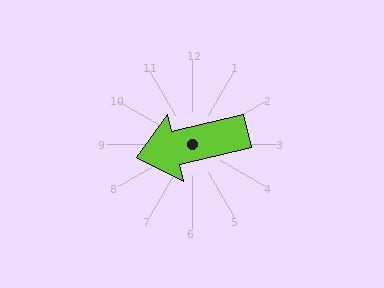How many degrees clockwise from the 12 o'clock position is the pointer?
Approximately 257 degrees.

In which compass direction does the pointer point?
West.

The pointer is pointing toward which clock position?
Roughly 9 o'clock.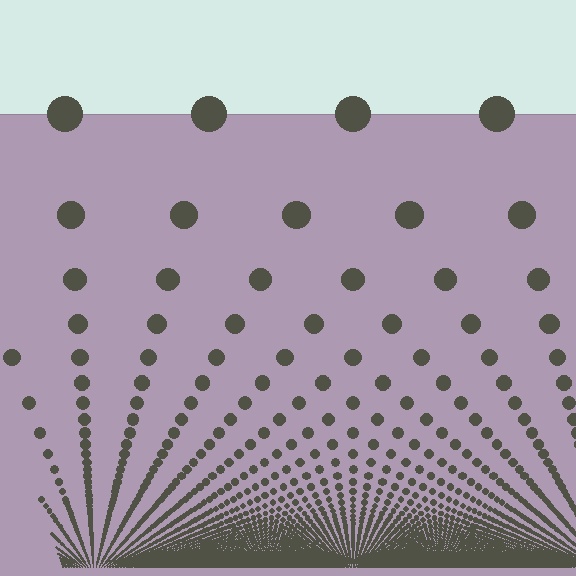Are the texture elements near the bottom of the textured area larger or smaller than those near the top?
Smaller. The gradient is inverted — elements near the bottom are smaller and denser.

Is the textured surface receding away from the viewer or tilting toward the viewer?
The surface appears to tilt toward the viewer. Texture elements get larger and sparser toward the top.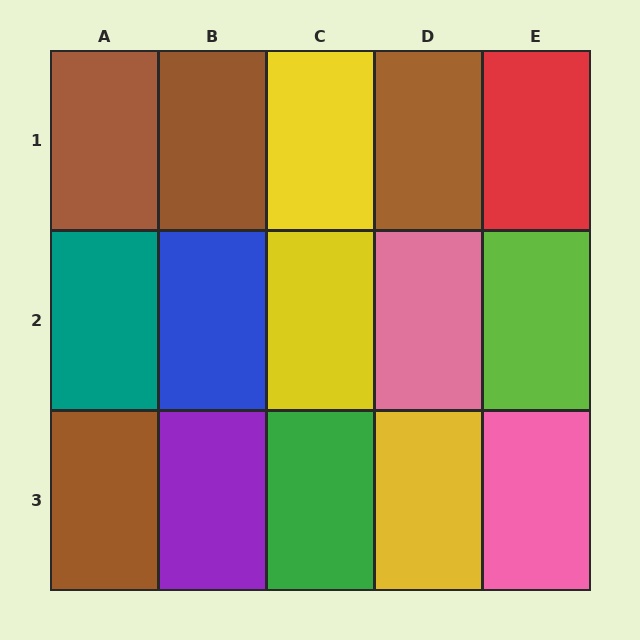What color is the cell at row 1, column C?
Yellow.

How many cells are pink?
2 cells are pink.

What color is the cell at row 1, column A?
Brown.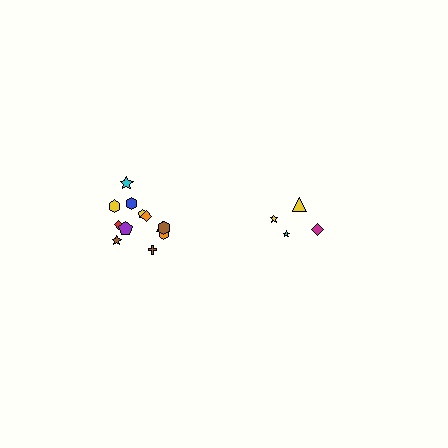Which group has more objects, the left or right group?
The left group.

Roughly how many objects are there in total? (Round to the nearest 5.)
Roughly 15 objects in total.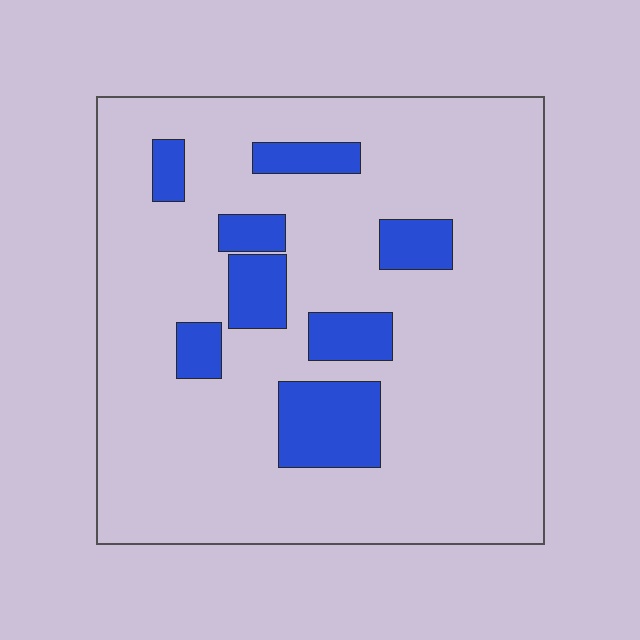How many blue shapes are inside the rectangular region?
8.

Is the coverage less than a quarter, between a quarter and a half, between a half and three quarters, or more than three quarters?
Less than a quarter.